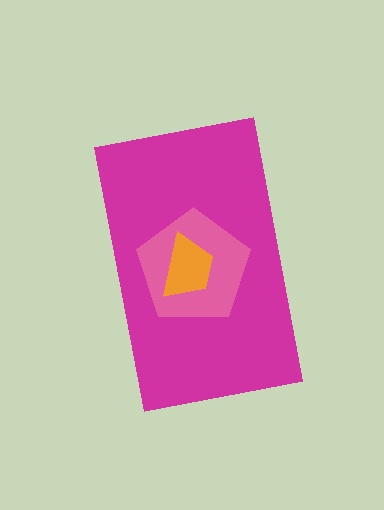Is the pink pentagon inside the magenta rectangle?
Yes.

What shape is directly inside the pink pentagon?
The orange trapezoid.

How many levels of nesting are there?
3.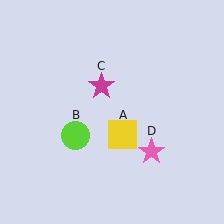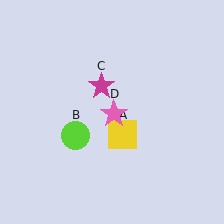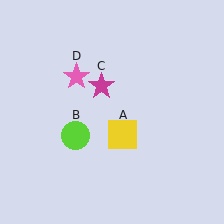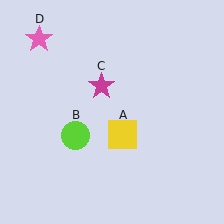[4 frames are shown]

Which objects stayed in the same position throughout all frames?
Yellow square (object A) and lime circle (object B) and magenta star (object C) remained stationary.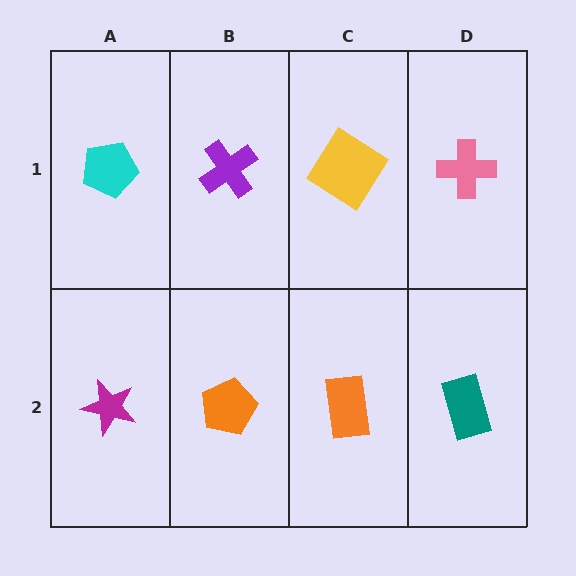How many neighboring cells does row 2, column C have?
3.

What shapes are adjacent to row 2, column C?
A yellow diamond (row 1, column C), an orange pentagon (row 2, column B), a teal rectangle (row 2, column D).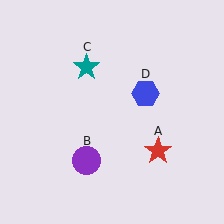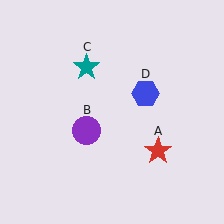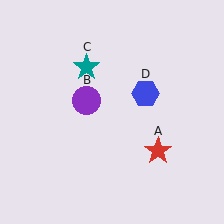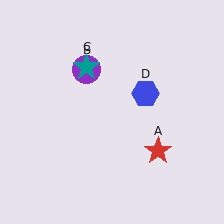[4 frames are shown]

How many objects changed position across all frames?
1 object changed position: purple circle (object B).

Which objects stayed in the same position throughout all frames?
Red star (object A) and teal star (object C) and blue hexagon (object D) remained stationary.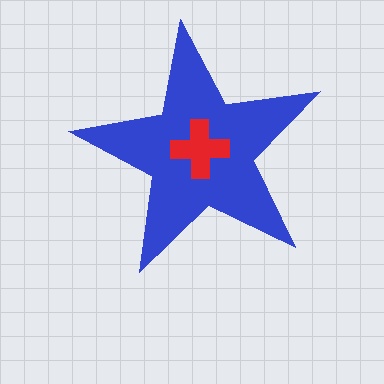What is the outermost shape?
The blue star.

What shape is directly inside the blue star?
The red cross.